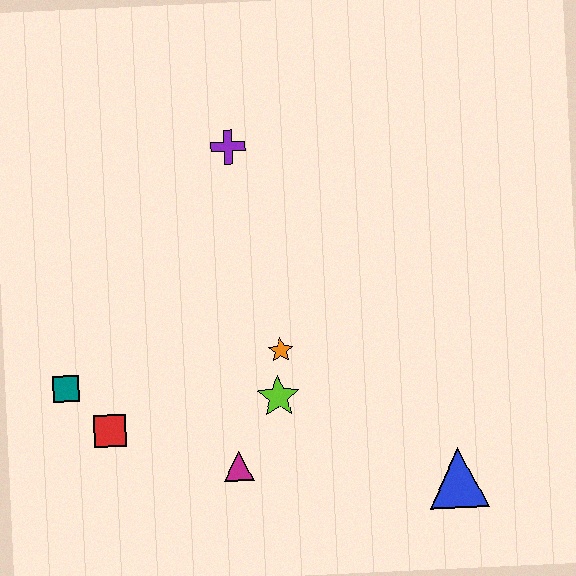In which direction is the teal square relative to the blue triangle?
The teal square is to the left of the blue triangle.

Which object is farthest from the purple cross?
The blue triangle is farthest from the purple cross.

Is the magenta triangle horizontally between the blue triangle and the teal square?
Yes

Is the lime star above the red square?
Yes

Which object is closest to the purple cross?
The orange star is closest to the purple cross.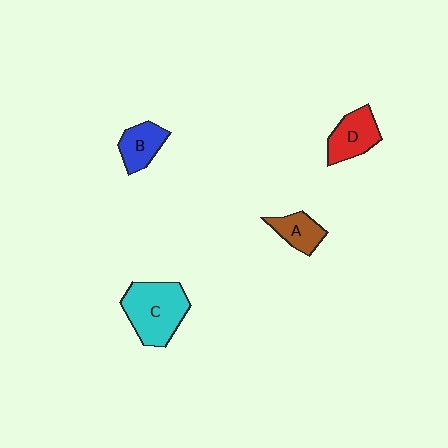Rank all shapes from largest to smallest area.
From largest to smallest: C (cyan), D (red), B (blue), A (brown).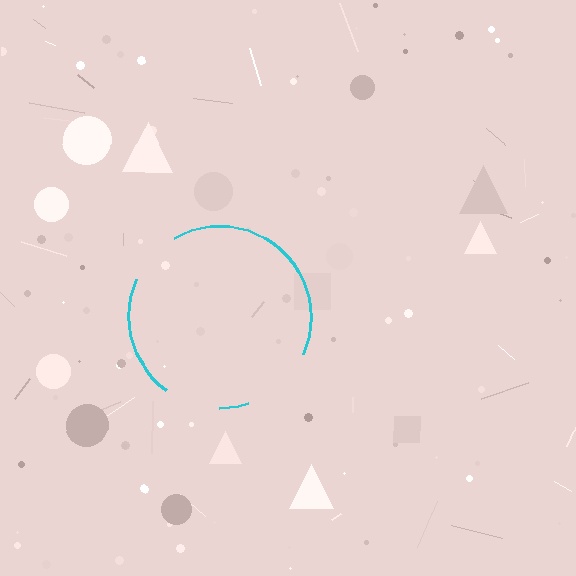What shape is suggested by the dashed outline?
The dashed outline suggests a circle.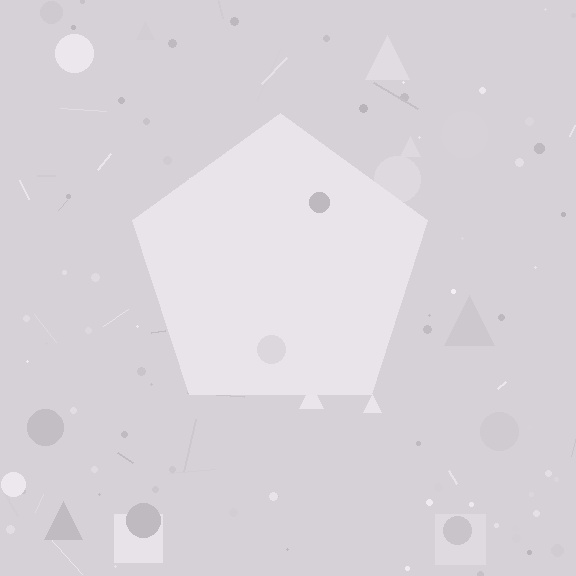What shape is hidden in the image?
A pentagon is hidden in the image.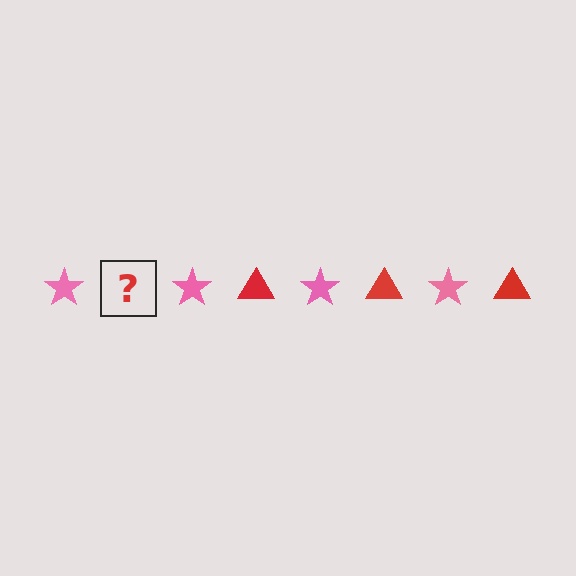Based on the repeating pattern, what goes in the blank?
The blank should be a red triangle.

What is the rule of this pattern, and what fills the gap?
The rule is that the pattern alternates between pink star and red triangle. The gap should be filled with a red triangle.